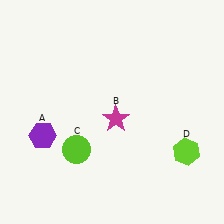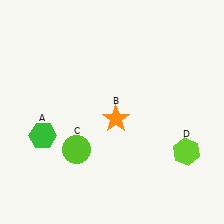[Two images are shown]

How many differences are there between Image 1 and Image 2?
There are 2 differences between the two images.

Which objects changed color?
A changed from purple to green. B changed from magenta to orange.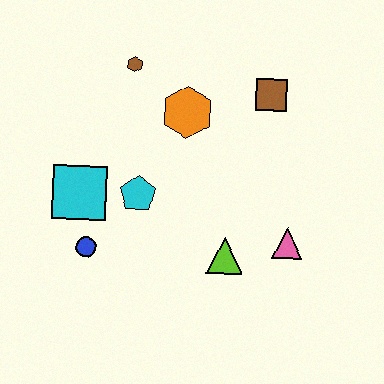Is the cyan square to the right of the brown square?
No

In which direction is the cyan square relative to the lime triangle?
The cyan square is to the left of the lime triangle.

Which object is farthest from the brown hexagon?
The pink triangle is farthest from the brown hexagon.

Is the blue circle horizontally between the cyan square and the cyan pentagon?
Yes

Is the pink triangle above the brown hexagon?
No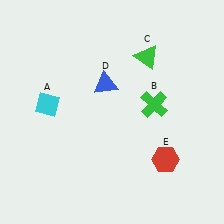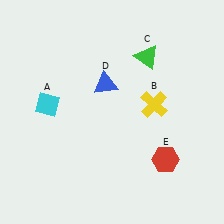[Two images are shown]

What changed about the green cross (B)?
In Image 1, B is green. In Image 2, it changed to yellow.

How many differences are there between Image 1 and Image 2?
There is 1 difference between the two images.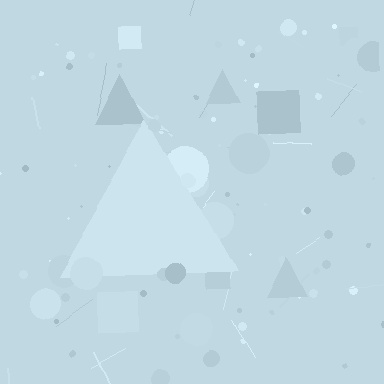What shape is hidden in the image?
A triangle is hidden in the image.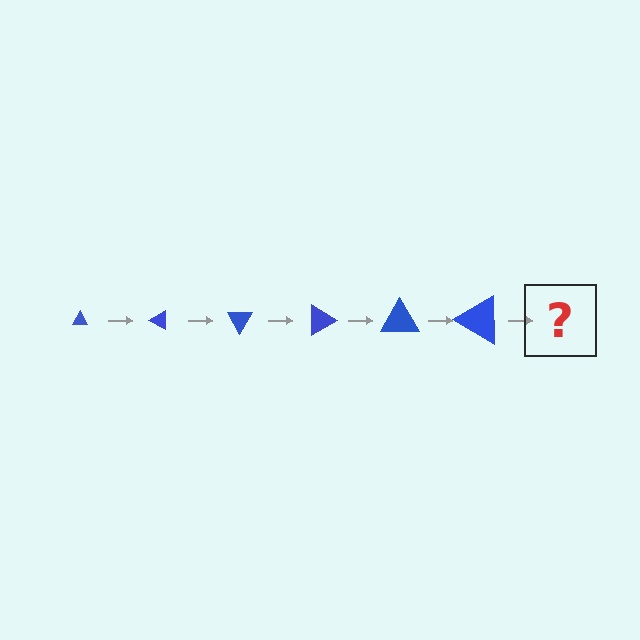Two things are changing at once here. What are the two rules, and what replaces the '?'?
The two rules are that the triangle grows larger each step and it rotates 30 degrees each step. The '?' should be a triangle, larger than the previous one and rotated 180 degrees from the start.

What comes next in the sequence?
The next element should be a triangle, larger than the previous one and rotated 180 degrees from the start.